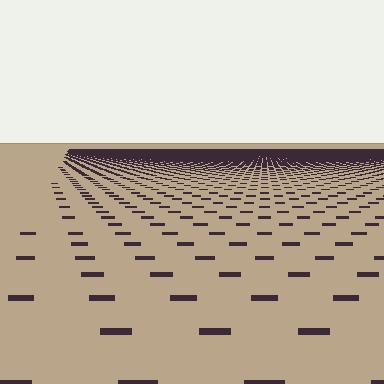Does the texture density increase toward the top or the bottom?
Density increases toward the top.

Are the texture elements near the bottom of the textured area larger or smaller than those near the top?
Larger. Near the bottom, elements are closer to the viewer and appear at a bigger on-screen size.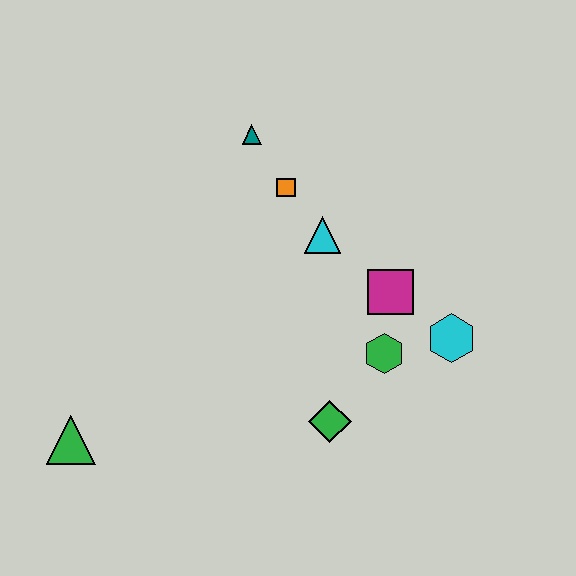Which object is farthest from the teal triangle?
The green triangle is farthest from the teal triangle.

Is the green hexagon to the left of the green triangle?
No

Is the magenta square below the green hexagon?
No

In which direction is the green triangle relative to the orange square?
The green triangle is below the orange square.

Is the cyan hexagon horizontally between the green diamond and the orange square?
No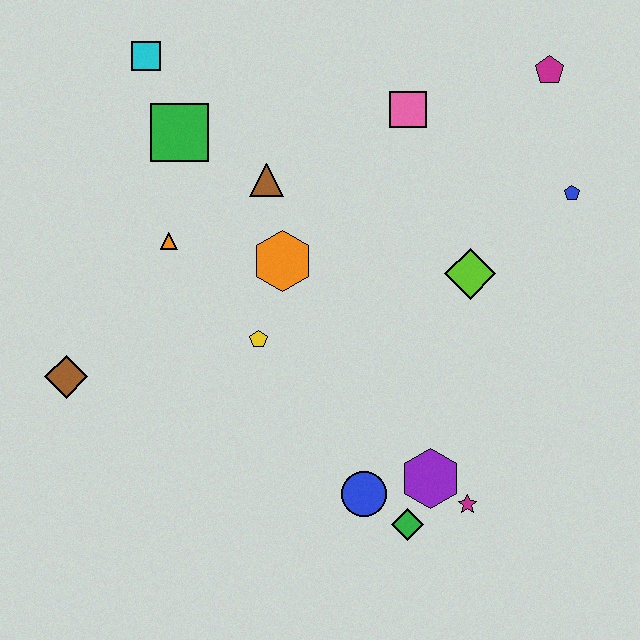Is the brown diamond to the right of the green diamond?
No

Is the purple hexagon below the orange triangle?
Yes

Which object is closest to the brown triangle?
The orange hexagon is closest to the brown triangle.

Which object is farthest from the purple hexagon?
The cyan square is farthest from the purple hexagon.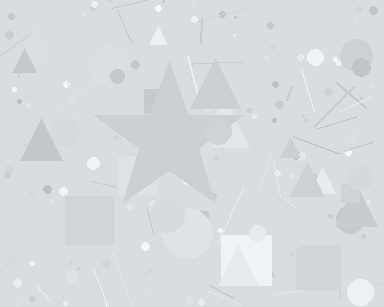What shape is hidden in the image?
A star is hidden in the image.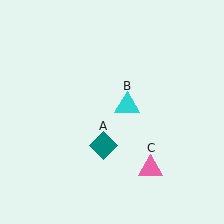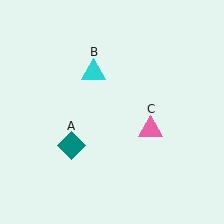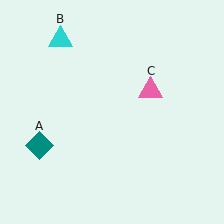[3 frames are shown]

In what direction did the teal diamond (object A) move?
The teal diamond (object A) moved left.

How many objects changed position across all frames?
3 objects changed position: teal diamond (object A), cyan triangle (object B), pink triangle (object C).